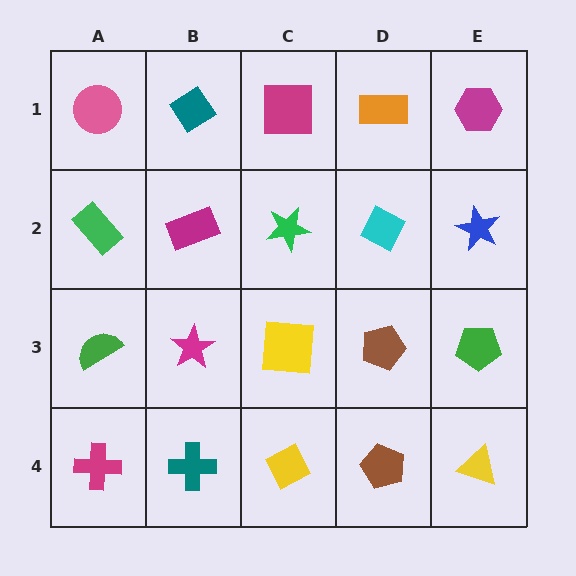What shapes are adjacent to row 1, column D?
A cyan diamond (row 2, column D), a magenta square (row 1, column C), a magenta hexagon (row 1, column E).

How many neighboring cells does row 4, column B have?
3.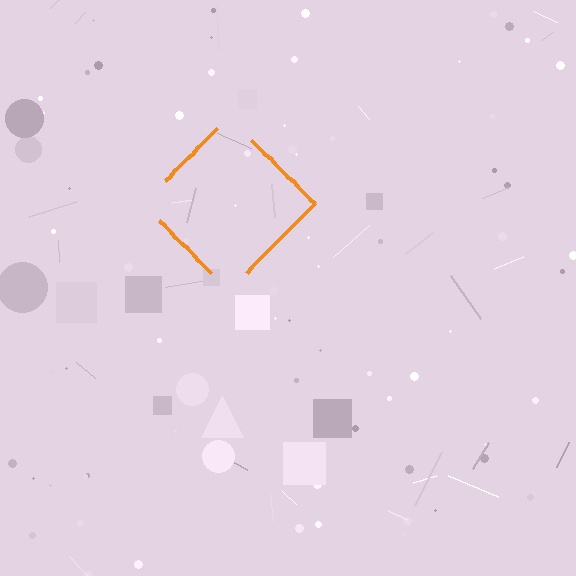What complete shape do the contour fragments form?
The contour fragments form a diamond.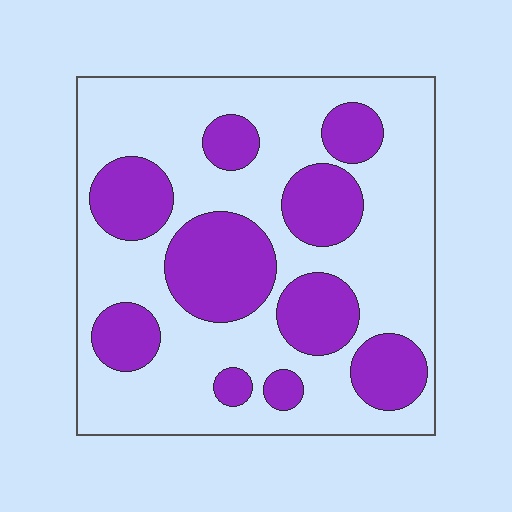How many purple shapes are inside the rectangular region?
10.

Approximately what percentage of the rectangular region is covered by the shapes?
Approximately 35%.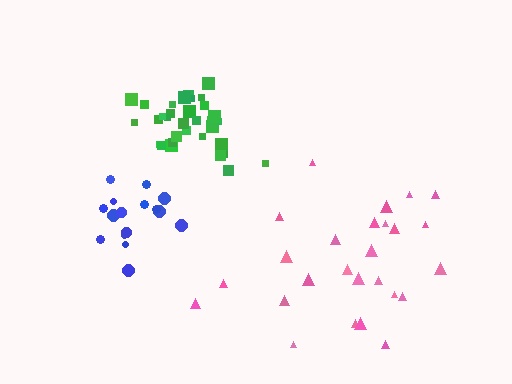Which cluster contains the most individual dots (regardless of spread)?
Green (34).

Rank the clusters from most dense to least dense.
green, blue, pink.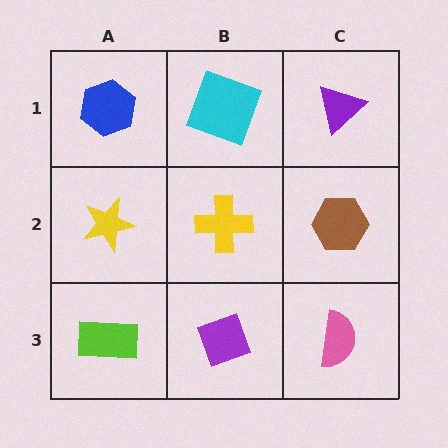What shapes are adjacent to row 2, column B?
A cyan square (row 1, column B), a purple diamond (row 3, column B), a yellow star (row 2, column A), a brown hexagon (row 2, column C).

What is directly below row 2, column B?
A purple diamond.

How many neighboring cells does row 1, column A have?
2.